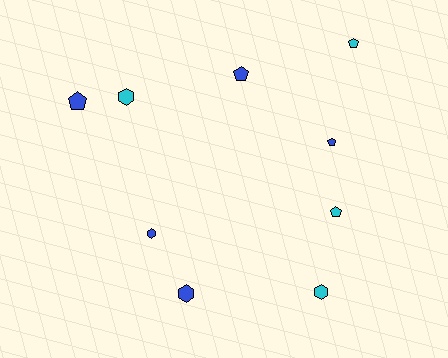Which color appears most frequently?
Blue, with 5 objects.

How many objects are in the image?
There are 9 objects.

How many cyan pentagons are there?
There are 2 cyan pentagons.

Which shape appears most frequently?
Pentagon, with 5 objects.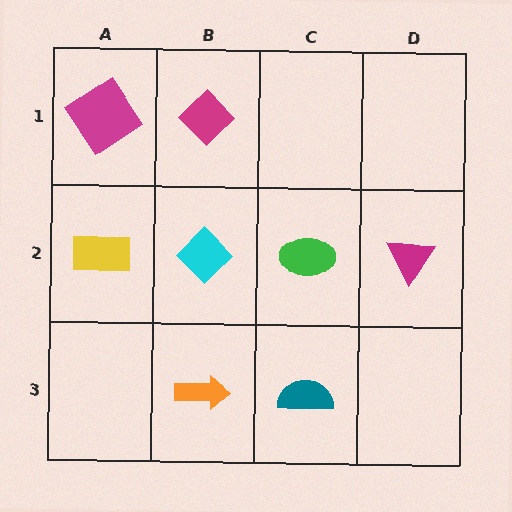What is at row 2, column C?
A green ellipse.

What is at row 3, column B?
An orange arrow.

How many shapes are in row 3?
2 shapes.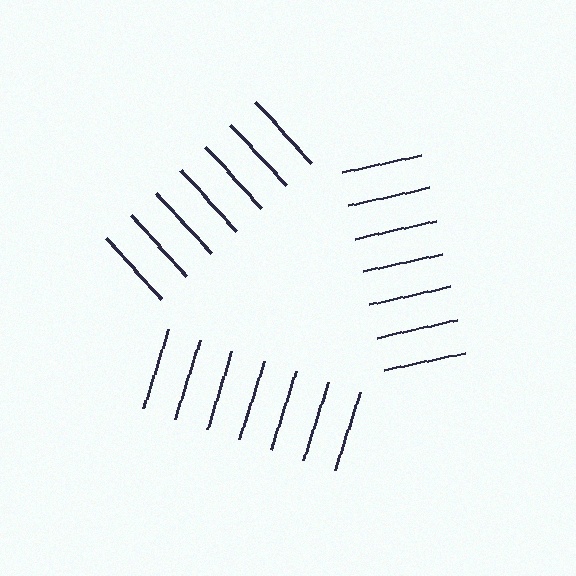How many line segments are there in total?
21 — 7 along each of the 3 edges.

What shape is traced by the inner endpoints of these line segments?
An illusory triangle — the line segments terminate on its edges but no continuous stroke is drawn.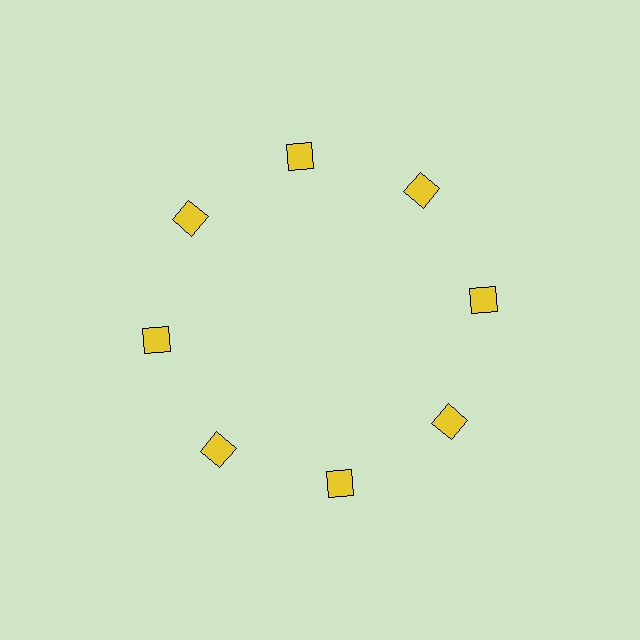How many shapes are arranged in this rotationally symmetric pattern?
There are 8 shapes, arranged in 8 groups of 1.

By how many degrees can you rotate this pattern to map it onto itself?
The pattern maps onto itself every 45 degrees of rotation.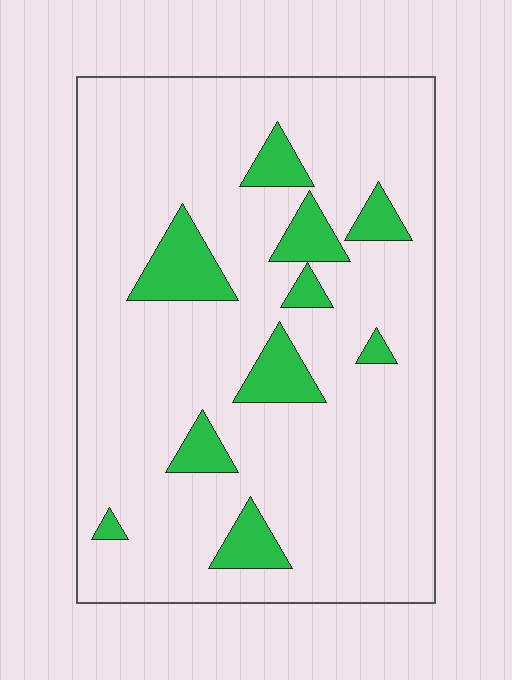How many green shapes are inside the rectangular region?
10.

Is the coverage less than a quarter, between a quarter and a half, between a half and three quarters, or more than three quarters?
Less than a quarter.